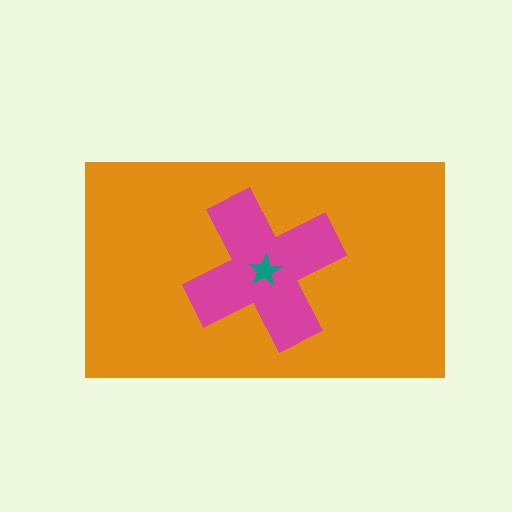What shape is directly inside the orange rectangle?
The magenta cross.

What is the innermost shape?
The teal star.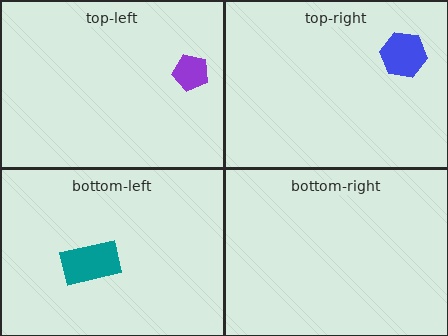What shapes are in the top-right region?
The blue hexagon.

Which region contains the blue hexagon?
The top-right region.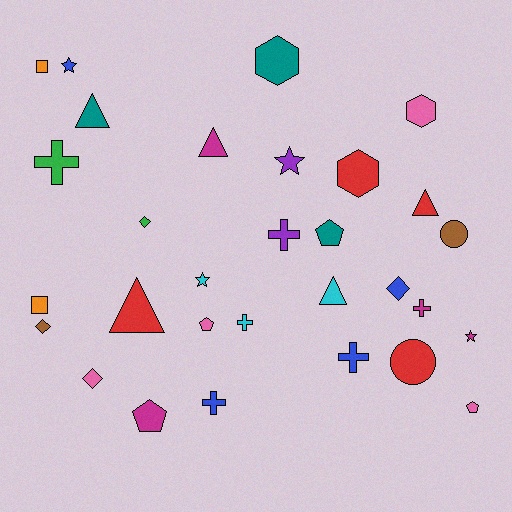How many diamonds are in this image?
There are 4 diamonds.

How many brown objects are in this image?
There are 2 brown objects.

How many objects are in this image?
There are 30 objects.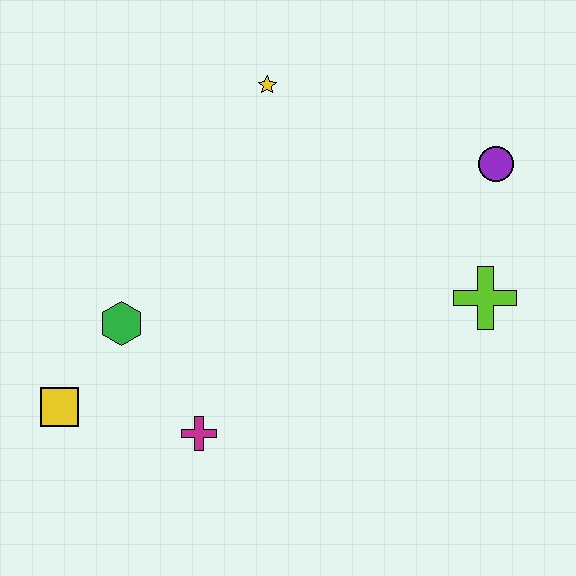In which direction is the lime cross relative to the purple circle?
The lime cross is below the purple circle.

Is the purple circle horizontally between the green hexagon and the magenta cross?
No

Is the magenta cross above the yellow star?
No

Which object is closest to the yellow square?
The green hexagon is closest to the yellow square.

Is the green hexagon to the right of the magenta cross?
No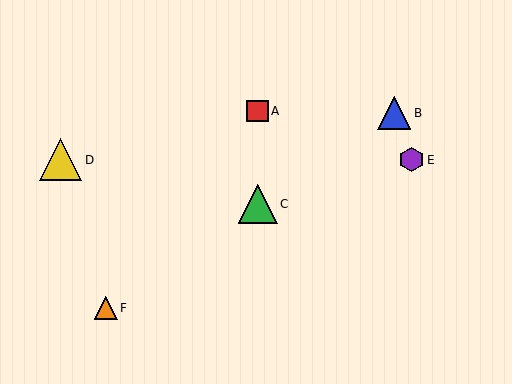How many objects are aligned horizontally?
2 objects (D, E) are aligned horizontally.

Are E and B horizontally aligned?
No, E is at y≈160 and B is at y≈113.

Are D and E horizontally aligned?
Yes, both are at y≈160.